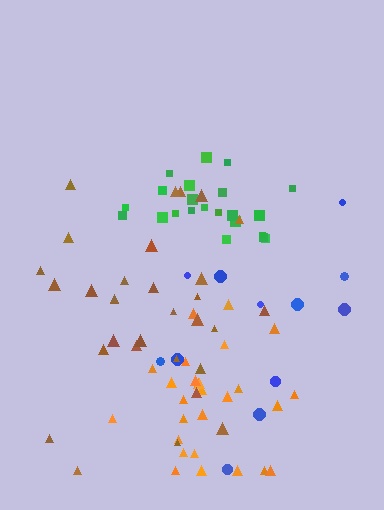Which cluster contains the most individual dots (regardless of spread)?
Brown (31).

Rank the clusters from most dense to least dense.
green, orange, brown, blue.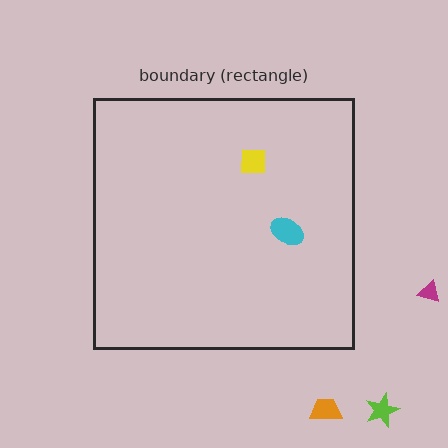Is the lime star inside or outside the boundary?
Outside.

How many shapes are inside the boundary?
2 inside, 3 outside.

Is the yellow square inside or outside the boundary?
Inside.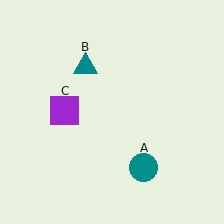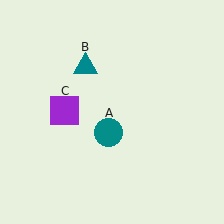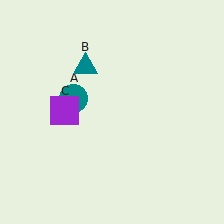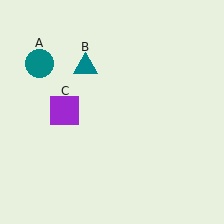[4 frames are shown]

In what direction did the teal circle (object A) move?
The teal circle (object A) moved up and to the left.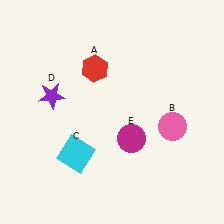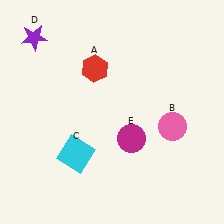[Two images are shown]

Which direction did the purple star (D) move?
The purple star (D) moved up.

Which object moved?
The purple star (D) moved up.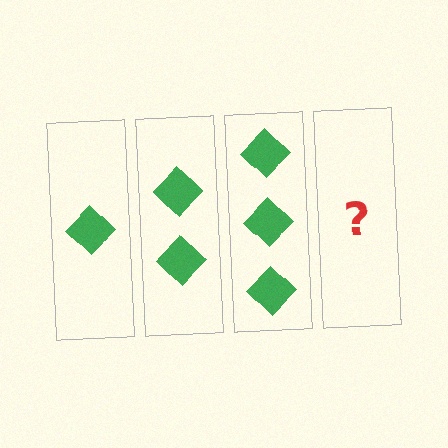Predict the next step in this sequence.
The next step is 4 diamonds.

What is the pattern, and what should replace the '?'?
The pattern is that each step adds one more diamond. The '?' should be 4 diamonds.